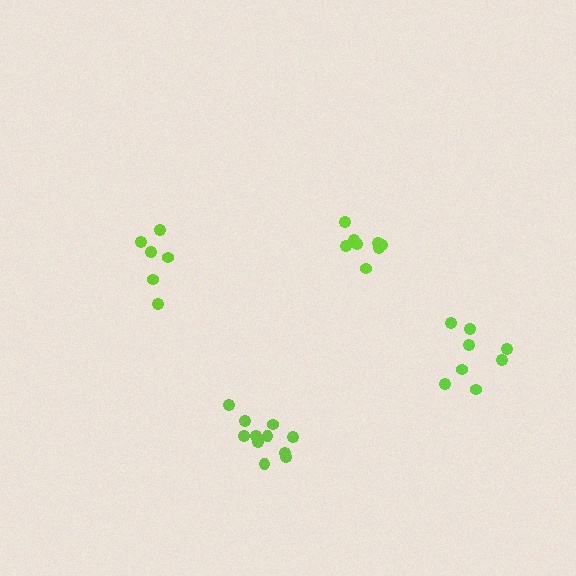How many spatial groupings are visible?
There are 4 spatial groupings.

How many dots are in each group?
Group 1: 6 dots, Group 2: 8 dots, Group 3: 11 dots, Group 4: 8 dots (33 total).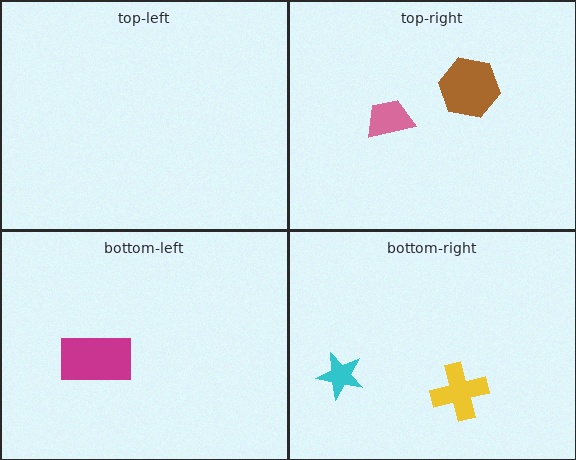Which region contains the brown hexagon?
The top-right region.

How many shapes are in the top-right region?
2.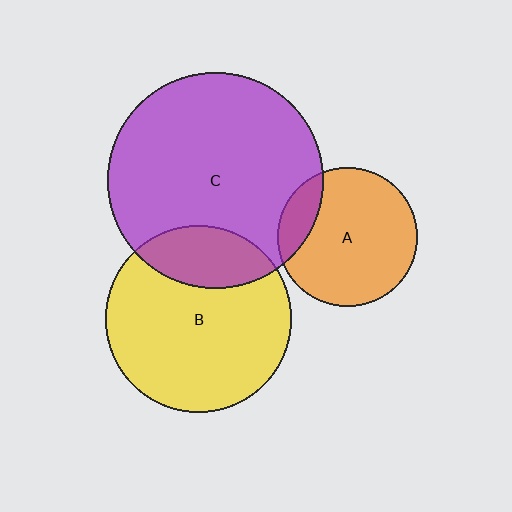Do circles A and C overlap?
Yes.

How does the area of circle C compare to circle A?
Approximately 2.4 times.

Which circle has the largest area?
Circle C (purple).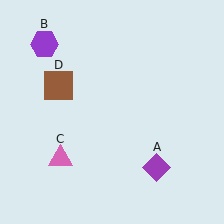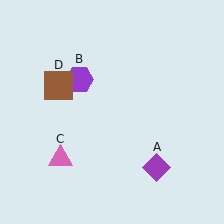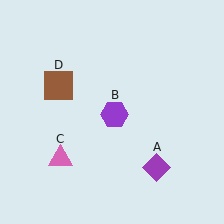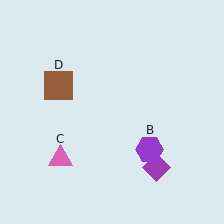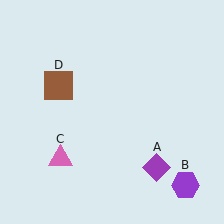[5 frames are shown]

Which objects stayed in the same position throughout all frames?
Purple diamond (object A) and pink triangle (object C) and brown square (object D) remained stationary.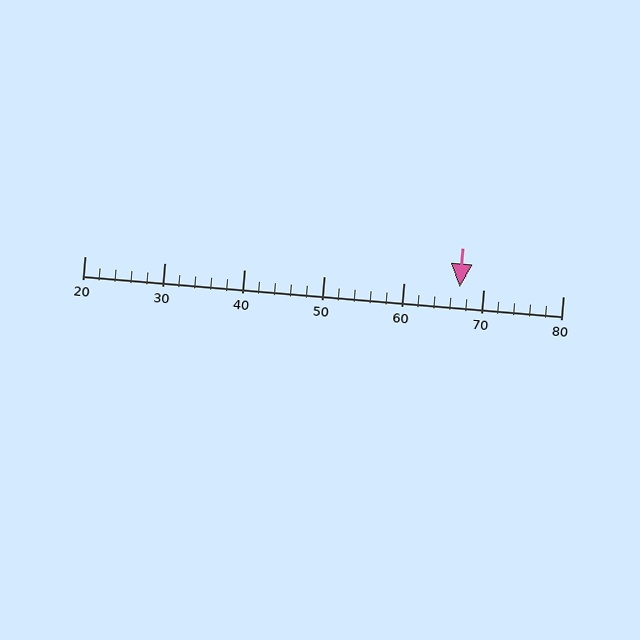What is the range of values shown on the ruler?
The ruler shows values from 20 to 80.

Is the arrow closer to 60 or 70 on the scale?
The arrow is closer to 70.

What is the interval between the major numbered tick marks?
The major tick marks are spaced 10 units apart.